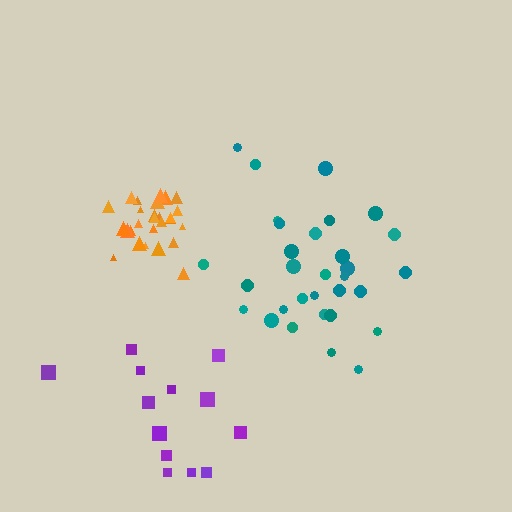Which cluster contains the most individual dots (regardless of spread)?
Teal (31).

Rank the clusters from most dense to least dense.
orange, teal, purple.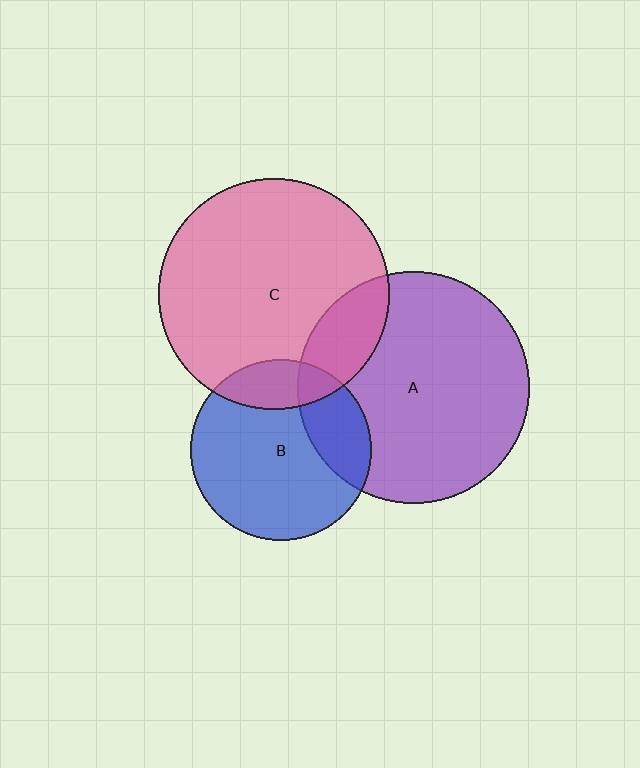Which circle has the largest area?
Circle A (purple).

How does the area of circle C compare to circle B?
Approximately 1.6 times.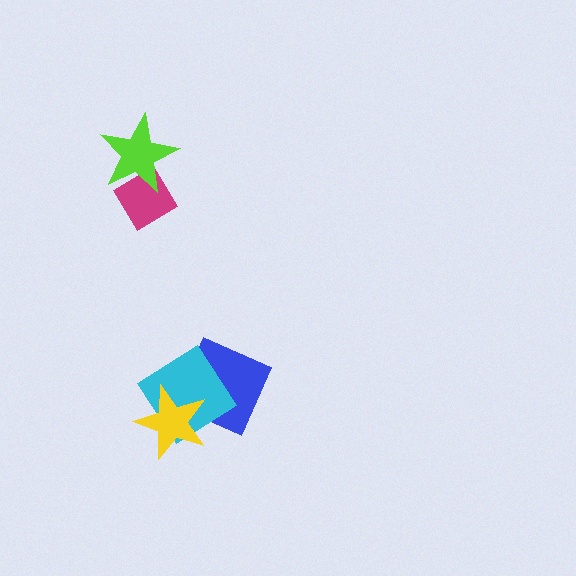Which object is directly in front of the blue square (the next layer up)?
The cyan diamond is directly in front of the blue square.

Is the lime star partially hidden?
No, no other shape covers it.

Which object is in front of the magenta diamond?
The lime star is in front of the magenta diamond.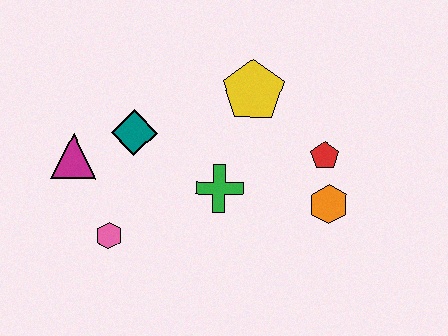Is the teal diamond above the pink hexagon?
Yes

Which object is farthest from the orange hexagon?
The magenta triangle is farthest from the orange hexagon.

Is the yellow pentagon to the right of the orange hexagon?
No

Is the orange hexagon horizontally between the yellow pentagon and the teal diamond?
No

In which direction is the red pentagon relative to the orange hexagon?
The red pentagon is above the orange hexagon.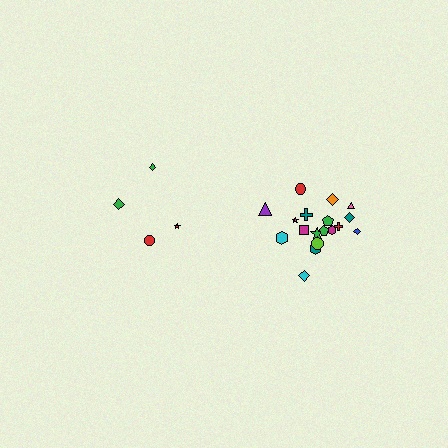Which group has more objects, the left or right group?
The right group.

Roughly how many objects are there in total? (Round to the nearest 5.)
Roughly 20 objects in total.